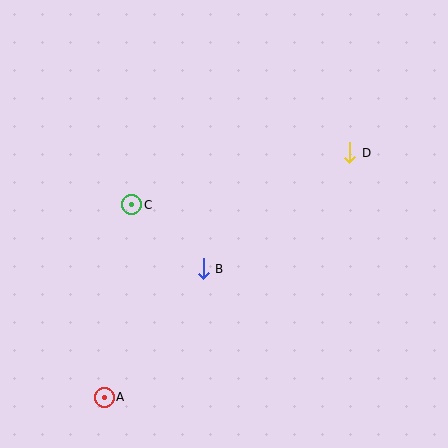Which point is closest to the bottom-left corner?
Point A is closest to the bottom-left corner.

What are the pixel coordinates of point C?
Point C is at (132, 205).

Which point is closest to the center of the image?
Point B at (203, 269) is closest to the center.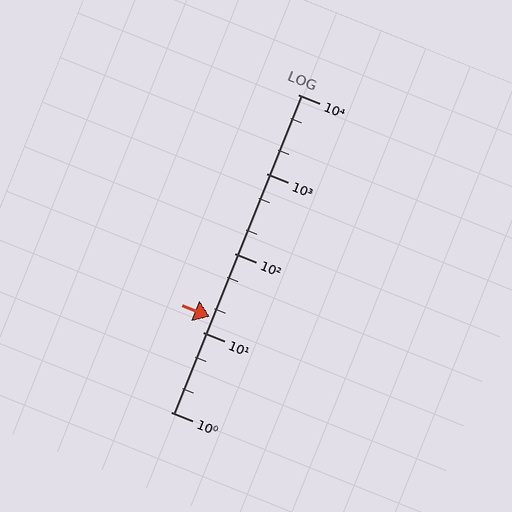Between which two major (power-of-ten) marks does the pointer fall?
The pointer is between 10 and 100.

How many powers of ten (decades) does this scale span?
The scale spans 4 decades, from 1 to 10000.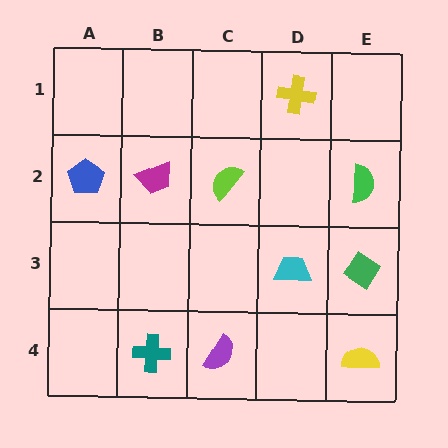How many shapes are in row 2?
4 shapes.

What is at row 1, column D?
A yellow cross.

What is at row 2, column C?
A lime semicircle.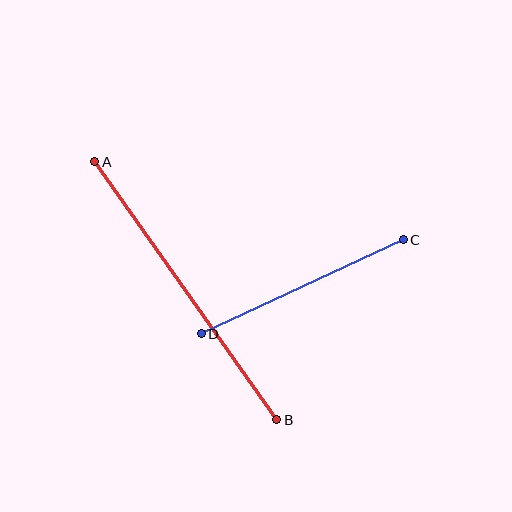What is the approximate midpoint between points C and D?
The midpoint is at approximately (302, 287) pixels.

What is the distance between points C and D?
The distance is approximately 223 pixels.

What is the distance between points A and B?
The distance is approximately 316 pixels.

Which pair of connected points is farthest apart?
Points A and B are farthest apart.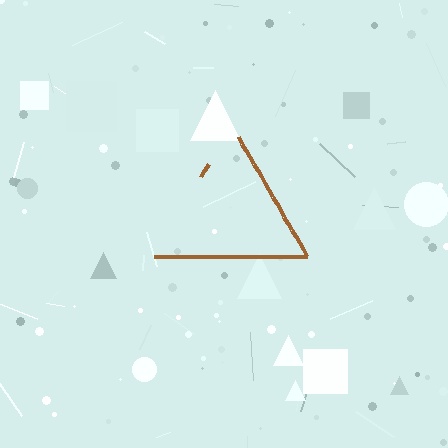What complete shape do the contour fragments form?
The contour fragments form a triangle.